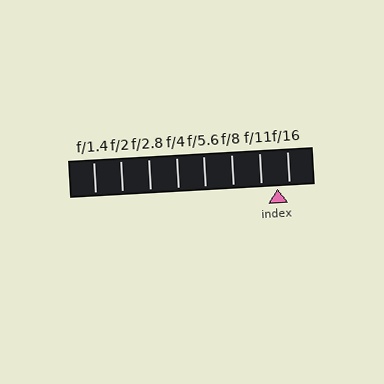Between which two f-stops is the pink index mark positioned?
The index mark is between f/11 and f/16.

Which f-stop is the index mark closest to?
The index mark is closest to f/16.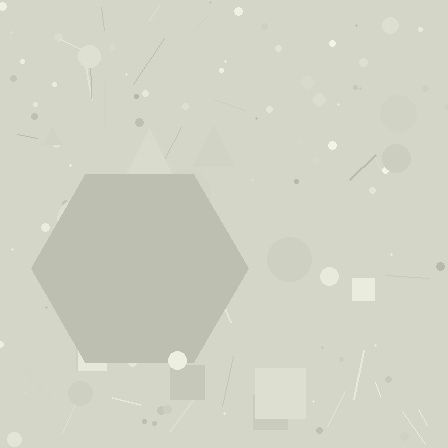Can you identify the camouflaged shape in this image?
The camouflaged shape is a hexagon.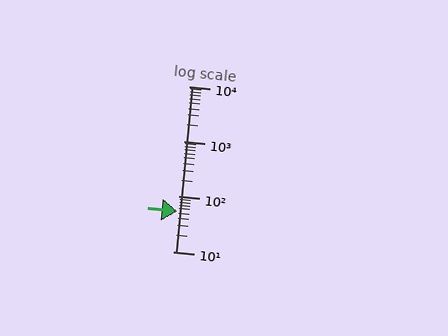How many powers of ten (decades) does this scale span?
The scale spans 3 decades, from 10 to 10000.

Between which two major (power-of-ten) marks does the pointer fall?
The pointer is between 10 and 100.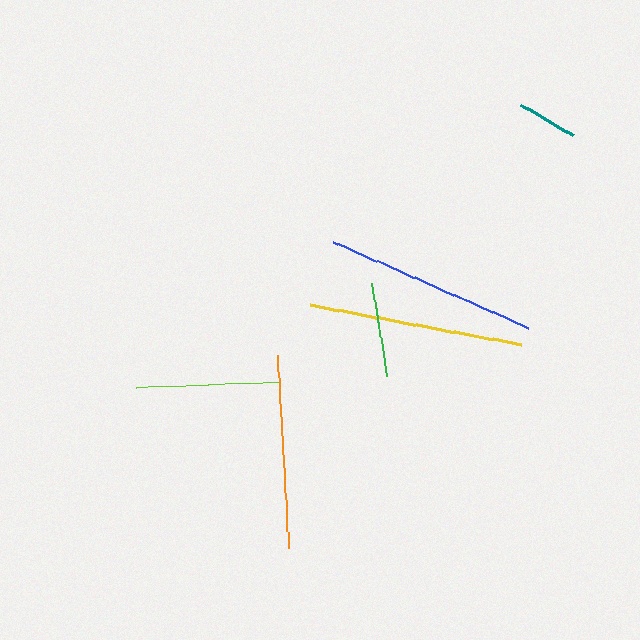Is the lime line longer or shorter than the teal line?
The lime line is longer than the teal line.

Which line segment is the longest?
The yellow line is the longest at approximately 215 pixels.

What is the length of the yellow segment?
The yellow segment is approximately 215 pixels long.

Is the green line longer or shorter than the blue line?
The blue line is longer than the green line.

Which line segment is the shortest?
The teal line is the shortest at approximately 60 pixels.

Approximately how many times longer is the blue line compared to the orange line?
The blue line is approximately 1.1 times the length of the orange line.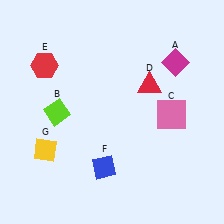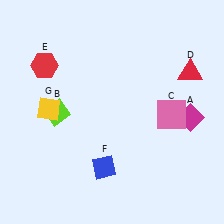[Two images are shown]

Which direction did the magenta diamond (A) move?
The magenta diamond (A) moved down.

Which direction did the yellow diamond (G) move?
The yellow diamond (G) moved up.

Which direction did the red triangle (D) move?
The red triangle (D) moved right.